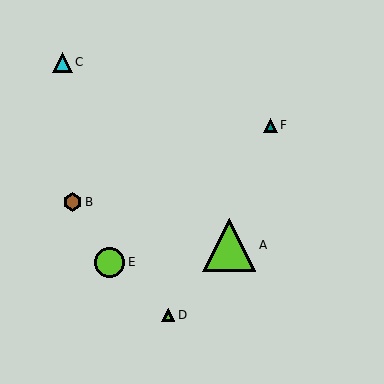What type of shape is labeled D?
Shape D is a lime triangle.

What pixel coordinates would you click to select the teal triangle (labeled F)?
Click at (270, 125) to select the teal triangle F.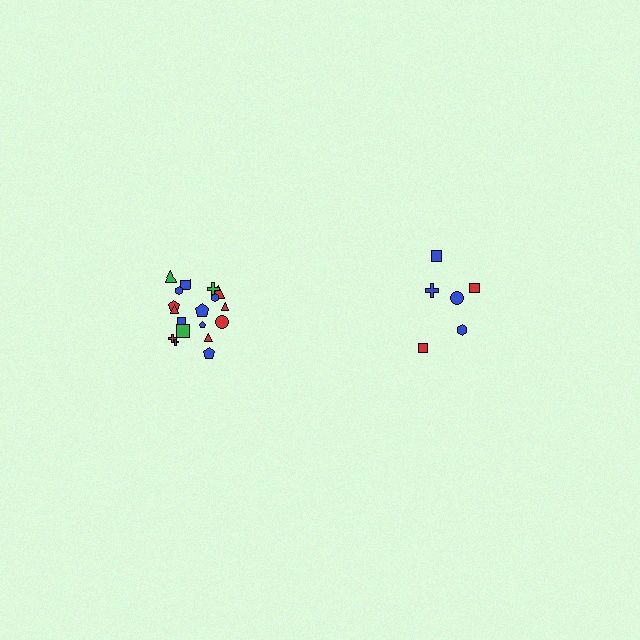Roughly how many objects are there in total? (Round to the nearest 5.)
Roughly 25 objects in total.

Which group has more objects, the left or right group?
The left group.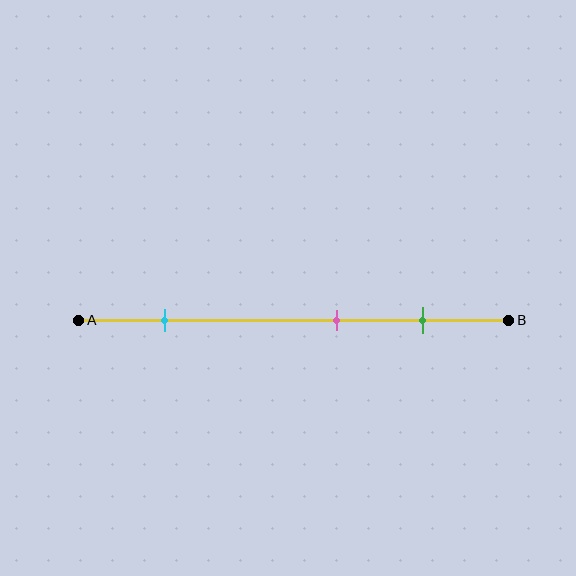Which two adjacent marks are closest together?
The pink and green marks are the closest adjacent pair.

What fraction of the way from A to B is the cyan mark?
The cyan mark is approximately 20% (0.2) of the way from A to B.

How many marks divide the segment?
There are 3 marks dividing the segment.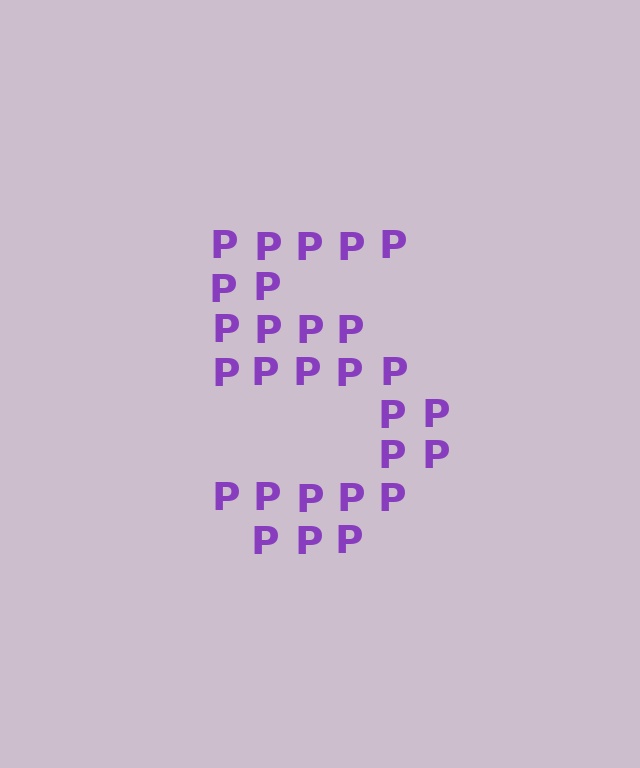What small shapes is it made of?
It is made of small letter P's.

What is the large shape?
The large shape is the digit 5.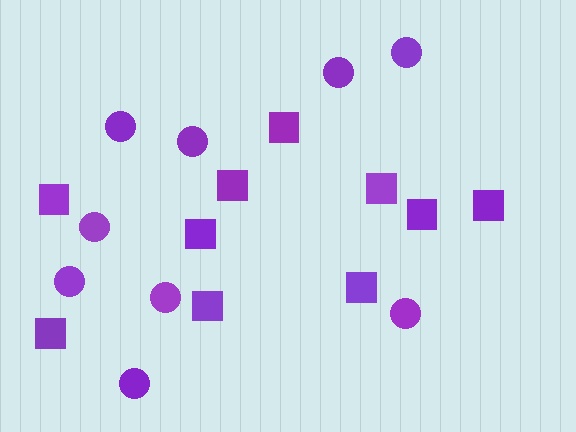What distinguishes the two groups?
There are 2 groups: one group of circles (9) and one group of squares (10).